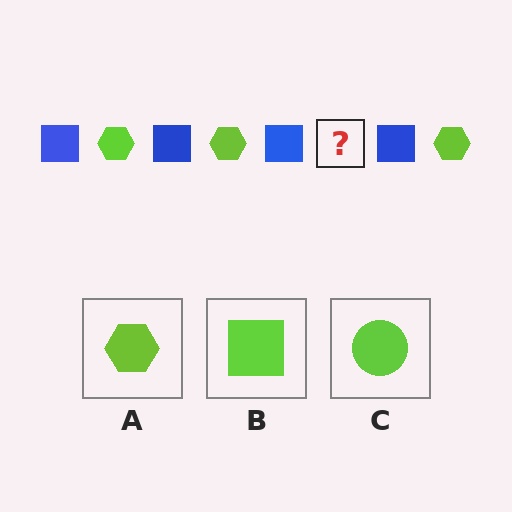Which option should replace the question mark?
Option A.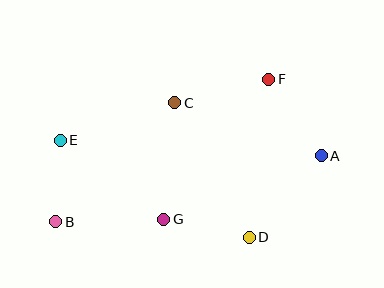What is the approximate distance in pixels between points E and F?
The distance between E and F is approximately 217 pixels.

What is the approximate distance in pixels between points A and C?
The distance between A and C is approximately 156 pixels.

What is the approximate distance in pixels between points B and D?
The distance between B and D is approximately 194 pixels.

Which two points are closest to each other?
Points B and E are closest to each other.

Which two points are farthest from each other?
Points A and B are farthest from each other.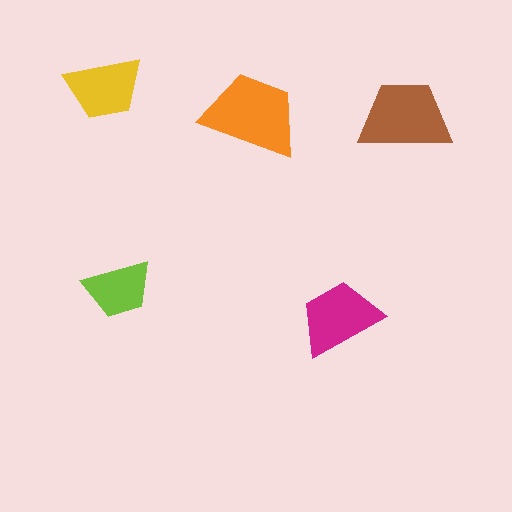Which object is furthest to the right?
The brown trapezoid is rightmost.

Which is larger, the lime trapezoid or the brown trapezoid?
The brown one.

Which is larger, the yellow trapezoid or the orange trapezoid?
The orange one.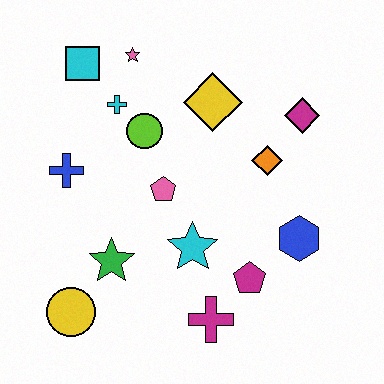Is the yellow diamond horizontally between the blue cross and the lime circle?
No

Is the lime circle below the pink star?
Yes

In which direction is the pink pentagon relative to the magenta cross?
The pink pentagon is above the magenta cross.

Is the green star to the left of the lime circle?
Yes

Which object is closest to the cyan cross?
The lime circle is closest to the cyan cross.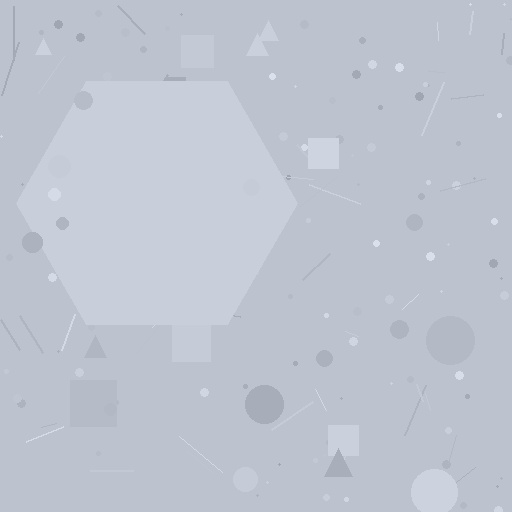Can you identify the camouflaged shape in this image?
The camouflaged shape is a hexagon.